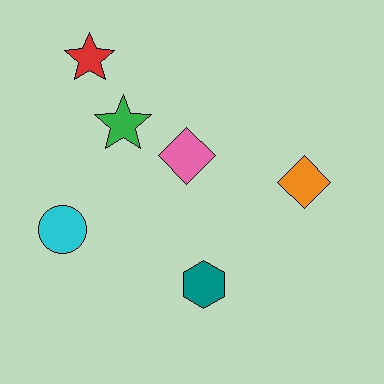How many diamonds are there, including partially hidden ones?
There are 2 diamonds.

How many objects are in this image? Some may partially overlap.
There are 6 objects.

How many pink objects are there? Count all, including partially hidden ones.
There is 1 pink object.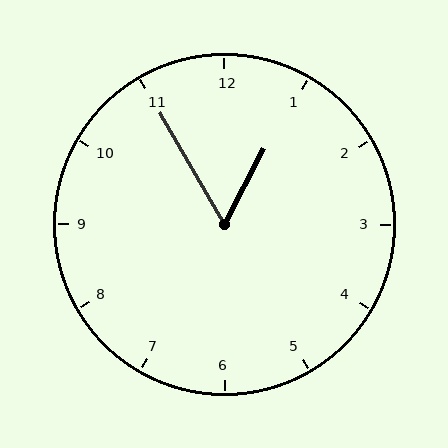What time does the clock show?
12:55.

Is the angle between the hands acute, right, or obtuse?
It is acute.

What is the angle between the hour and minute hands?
Approximately 58 degrees.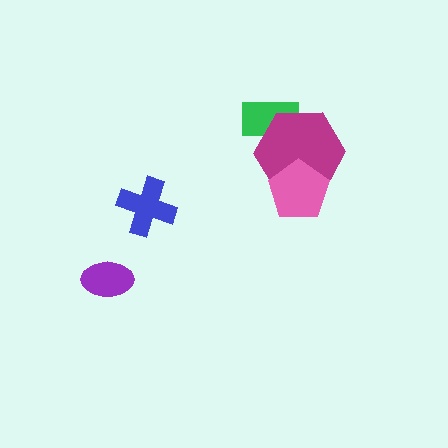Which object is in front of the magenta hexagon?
The pink pentagon is in front of the magenta hexagon.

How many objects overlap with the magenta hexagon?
2 objects overlap with the magenta hexagon.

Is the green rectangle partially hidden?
Yes, it is partially covered by another shape.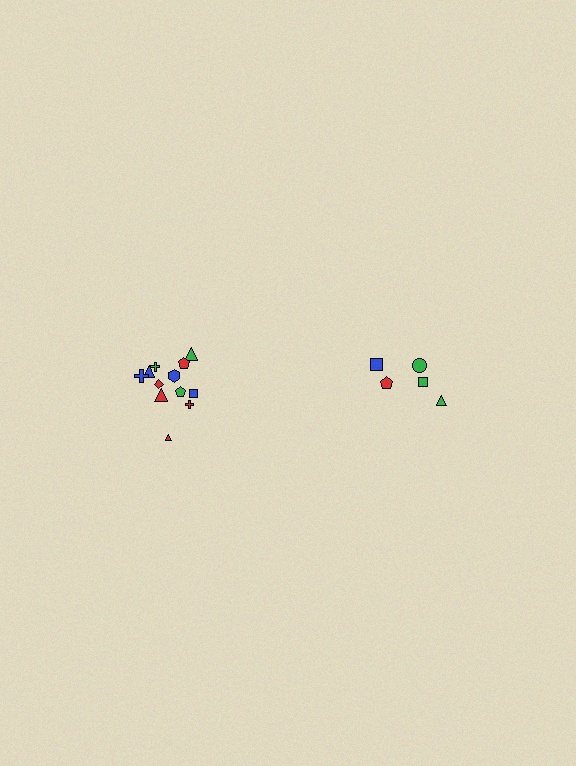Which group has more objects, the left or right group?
The left group.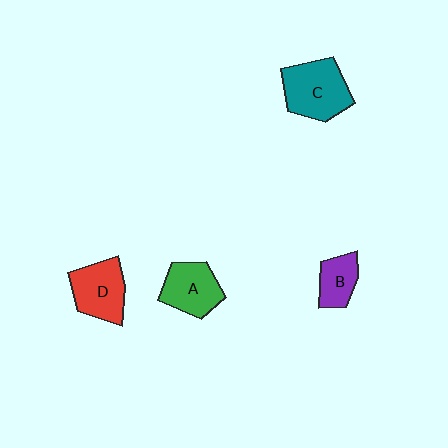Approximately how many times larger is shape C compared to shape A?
Approximately 1.3 times.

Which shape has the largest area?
Shape C (teal).